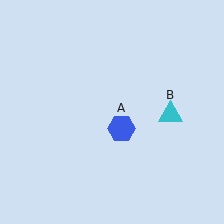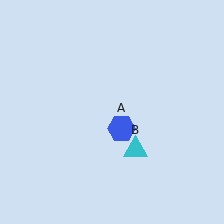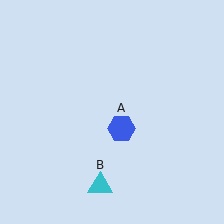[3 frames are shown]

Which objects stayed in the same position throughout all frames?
Blue hexagon (object A) remained stationary.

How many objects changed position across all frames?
1 object changed position: cyan triangle (object B).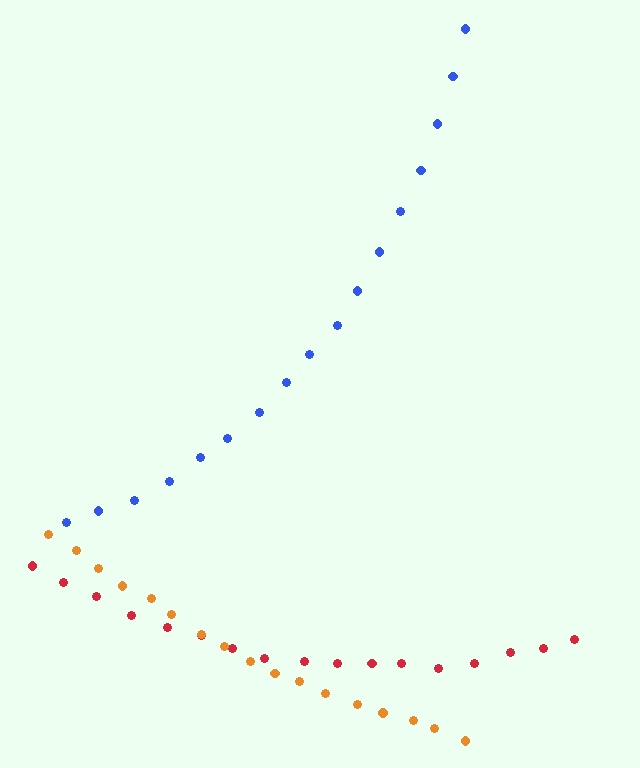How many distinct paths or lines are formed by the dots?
There are 3 distinct paths.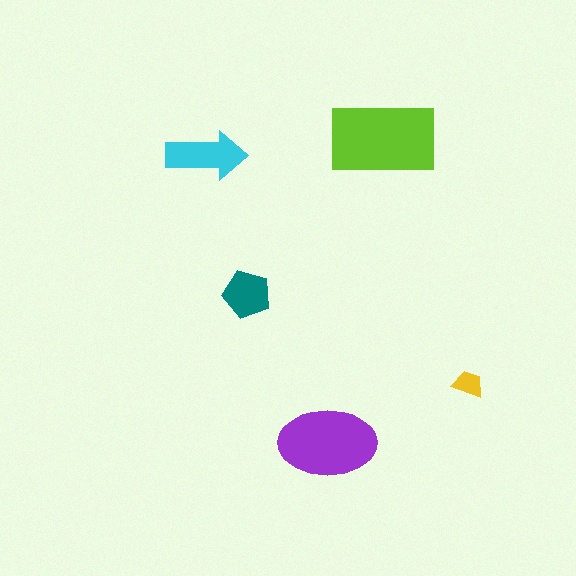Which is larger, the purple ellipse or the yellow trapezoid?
The purple ellipse.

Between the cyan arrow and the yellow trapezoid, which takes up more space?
The cyan arrow.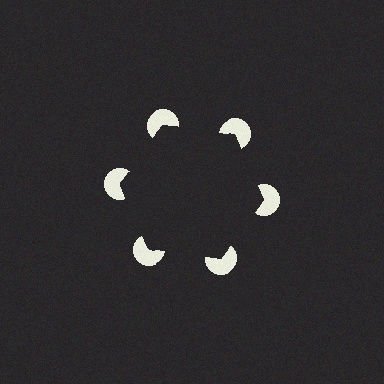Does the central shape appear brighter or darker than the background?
It typically appears slightly darker than the background, even though no actual brightness change is drawn.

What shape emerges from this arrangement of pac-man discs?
An illusory hexagon — its edges are inferred from the aligned wedge cuts in the pac-man discs, not physically drawn.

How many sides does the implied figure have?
6 sides.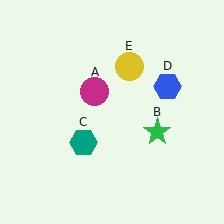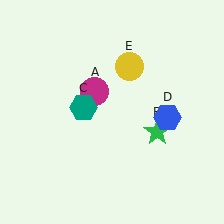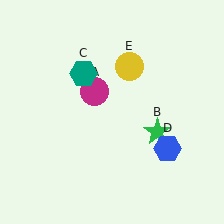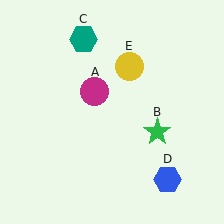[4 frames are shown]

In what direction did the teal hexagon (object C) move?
The teal hexagon (object C) moved up.